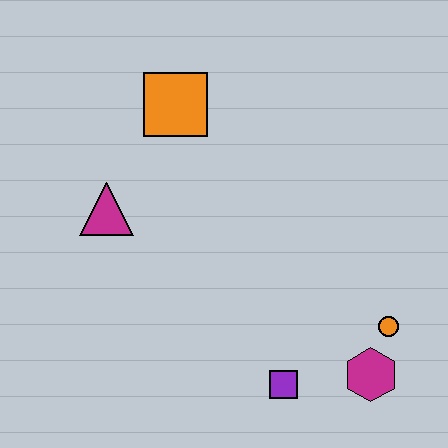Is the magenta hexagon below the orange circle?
Yes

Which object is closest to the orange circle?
The magenta hexagon is closest to the orange circle.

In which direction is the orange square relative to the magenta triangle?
The orange square is above the magenta triangle.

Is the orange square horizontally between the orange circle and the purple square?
No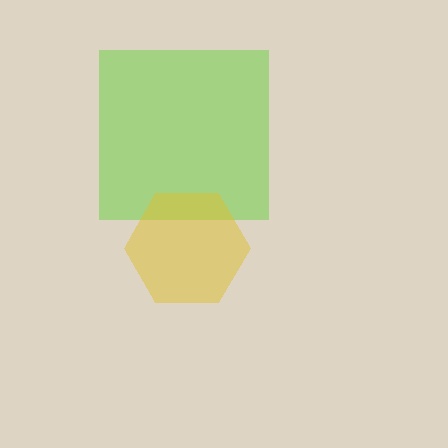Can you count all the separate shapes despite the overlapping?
Yes, there are 2 separate shapes.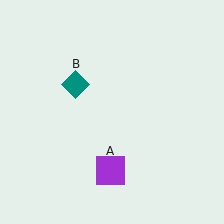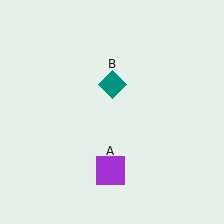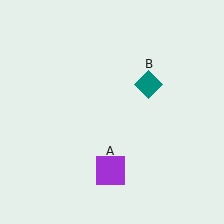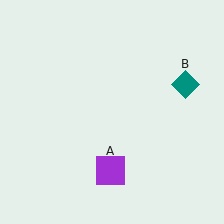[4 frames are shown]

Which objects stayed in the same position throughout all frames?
Purple square (object A) remained stationary.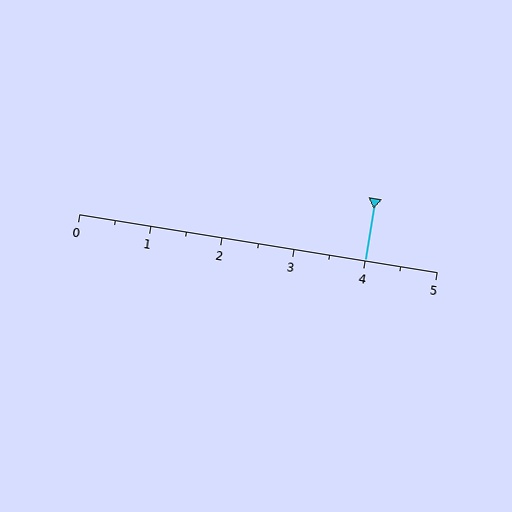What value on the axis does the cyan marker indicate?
The marker indicates approximately 4.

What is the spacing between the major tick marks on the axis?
The major ticks are spaced 1 apart.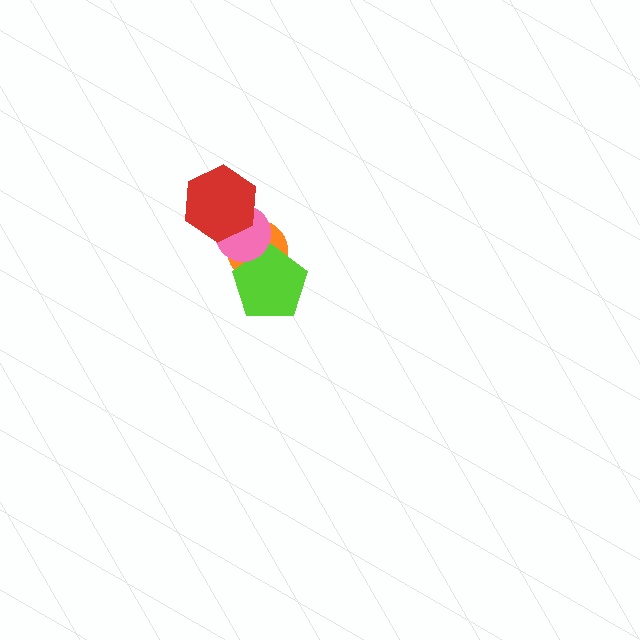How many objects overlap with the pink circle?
3 objects overlap with the pink circle.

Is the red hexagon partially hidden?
No, no other shape covers it.